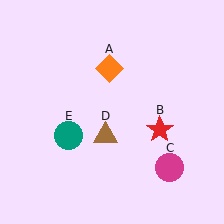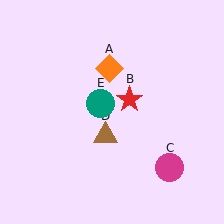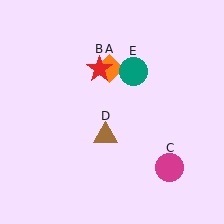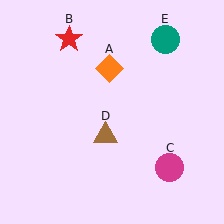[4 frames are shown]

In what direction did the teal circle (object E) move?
The teal circle (object E) moved up and to the right.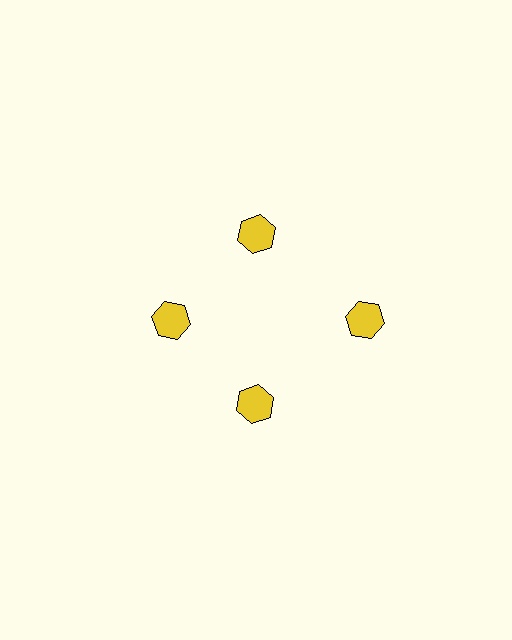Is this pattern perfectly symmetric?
No. The 4 yellow hexagons are arranged in a ring, but one element near the 3 o'clock position is pushed outward from the center, breaking the 4-fold rotational symmetry.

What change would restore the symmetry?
The symmetry would be restored by moving it inward, back onto the ring so that all 4 hexagons sit at equal angles and equal distance from the center.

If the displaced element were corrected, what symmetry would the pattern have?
It would have 4-fold rotational symmetry — the pattern would map onto itself every 90 degrees.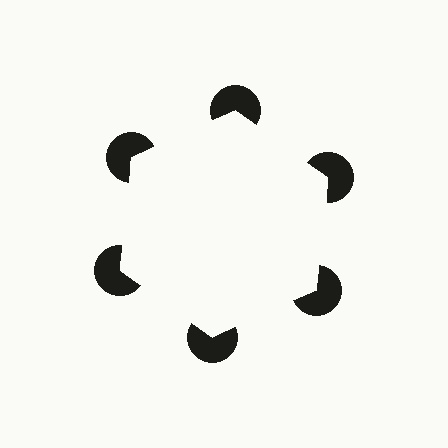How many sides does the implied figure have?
6 sides.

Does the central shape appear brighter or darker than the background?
It typically appears slightly brighter than the background, even though no actual brightness change is drawn.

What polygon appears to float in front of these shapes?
An illusory hexagon — its edges are inferred from the aligned wedge cuts in the pac-man discs, not physically drawn.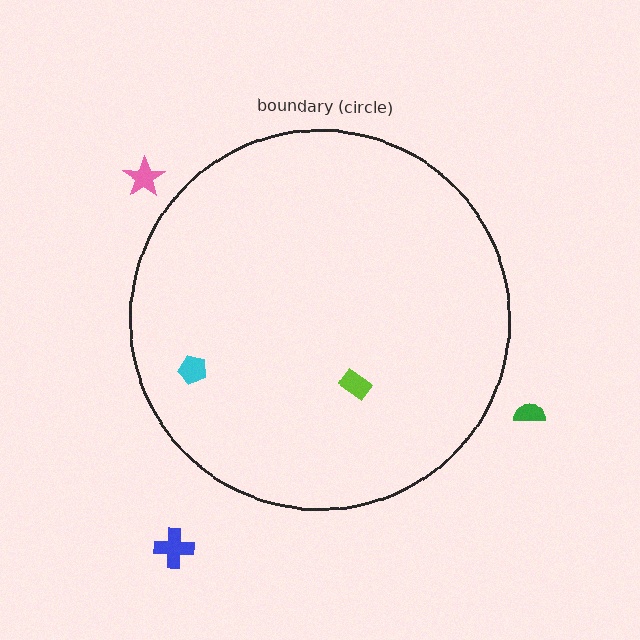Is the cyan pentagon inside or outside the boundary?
Inside.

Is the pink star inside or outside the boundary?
Outside.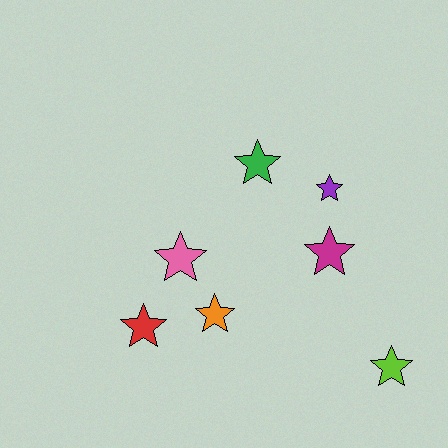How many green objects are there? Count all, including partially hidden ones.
There is 1 green object.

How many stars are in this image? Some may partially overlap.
There are 7 stars.